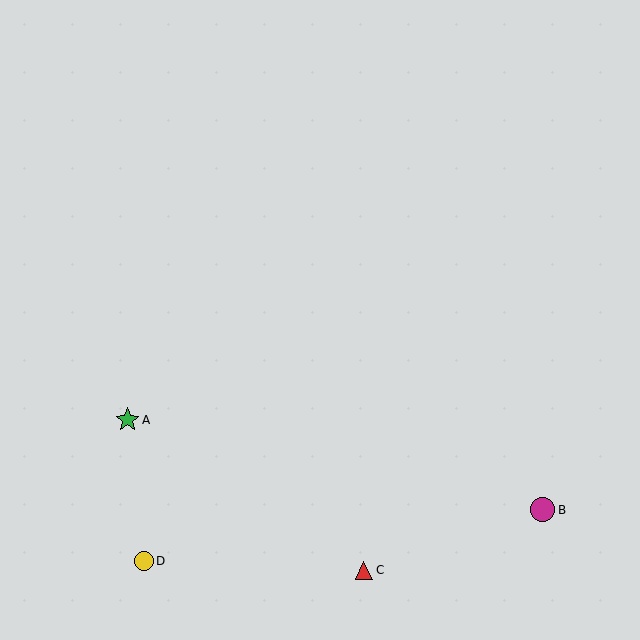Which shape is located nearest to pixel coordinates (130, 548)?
The yellow circle (labeled D) at (144, 561) is nearest to that location.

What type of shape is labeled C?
Shape C is a red triangle.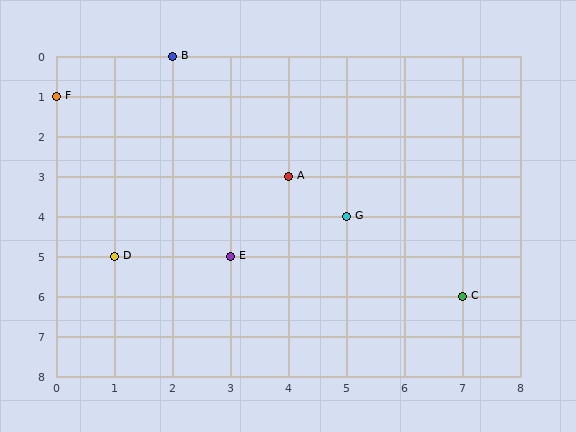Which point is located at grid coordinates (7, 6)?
Point C is at (7, 6).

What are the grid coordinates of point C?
Point C is at grid coordinates (7, 6).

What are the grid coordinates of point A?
Point A is at grid coordinates (4, 3).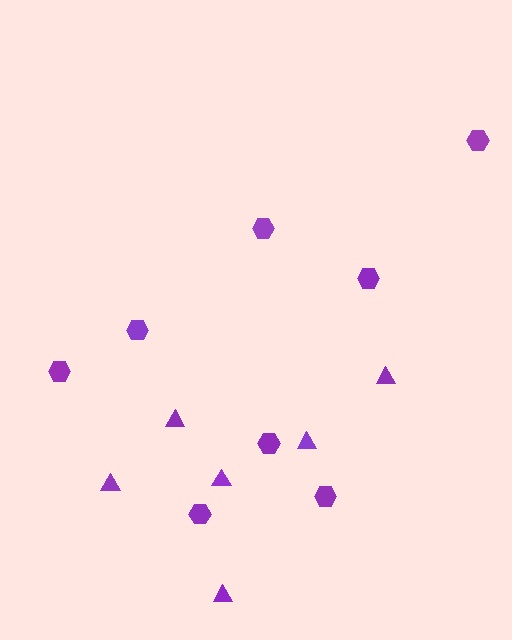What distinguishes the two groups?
There are 2 groups: one group of hexagons (8) and one group of triangles (6).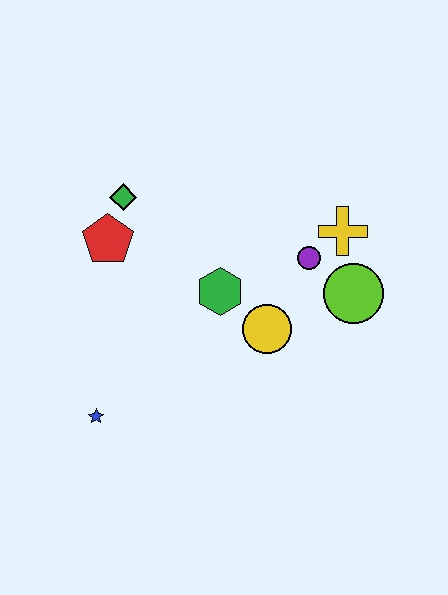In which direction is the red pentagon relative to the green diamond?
The red pentagon is below the green diamond.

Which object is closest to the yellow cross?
The purple circle is closest to the yellow cross.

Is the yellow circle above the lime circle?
No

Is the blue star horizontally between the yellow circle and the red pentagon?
No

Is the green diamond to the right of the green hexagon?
No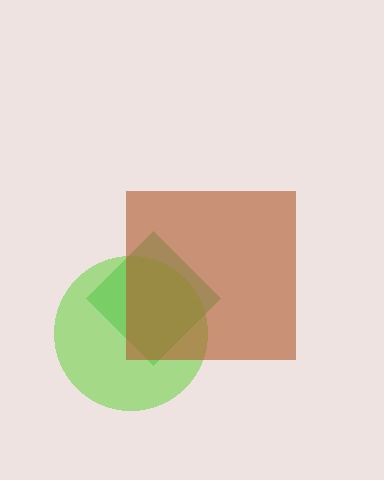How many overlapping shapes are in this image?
There are 3 overlapping shapes in the image.